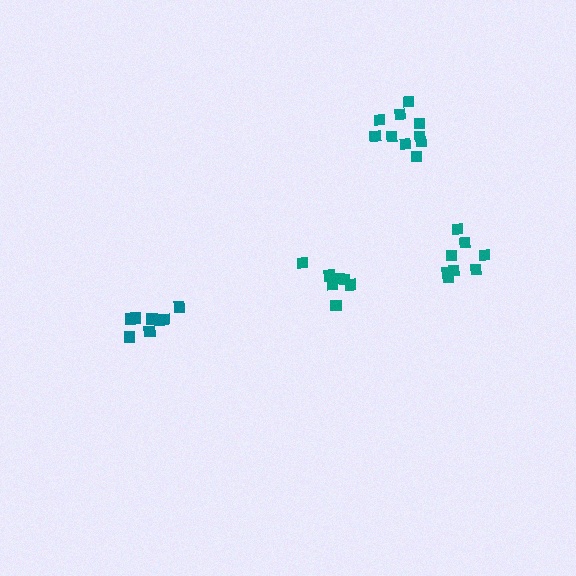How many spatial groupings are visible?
There are 4 spatial groupings.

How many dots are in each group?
Group 1: 7 dots, Group 2: 8 dots, Group 3: 8 dots, Group 4: 10 dots (33 total).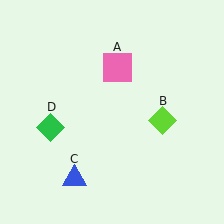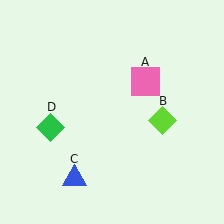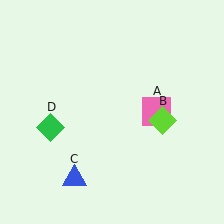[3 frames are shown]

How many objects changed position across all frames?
1 object changed position: pink square (object A).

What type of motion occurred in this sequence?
The pink square (object A) rotated clockwise around the center of the scene.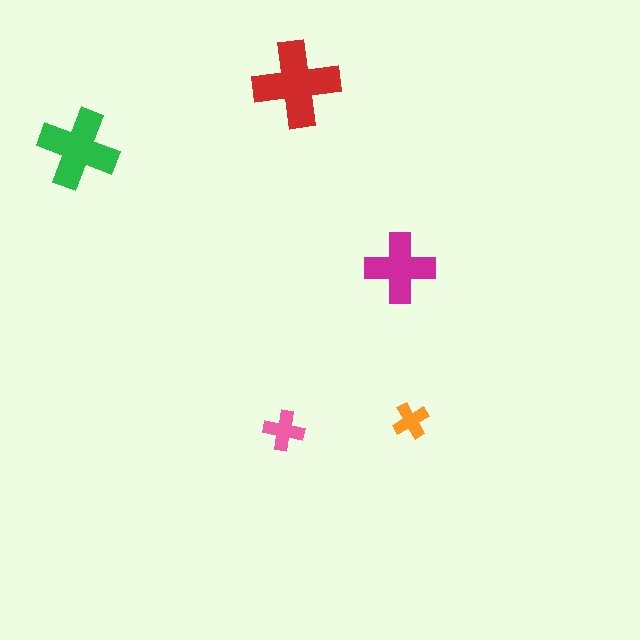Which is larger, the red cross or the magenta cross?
The red one.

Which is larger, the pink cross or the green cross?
The green one.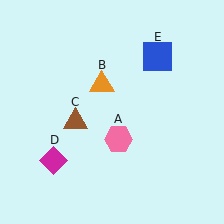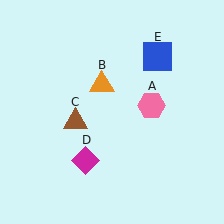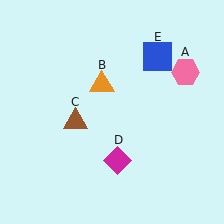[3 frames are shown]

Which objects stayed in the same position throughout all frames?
Orange triangle (object B) and brown triangle (object C) and blue square (object E) remained stationary.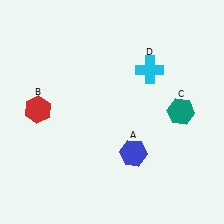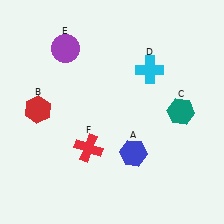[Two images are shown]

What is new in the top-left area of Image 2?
A purple circle (E) was added in the top-left area of Image 2.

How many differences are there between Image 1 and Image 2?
There are 2 differences between the two images.